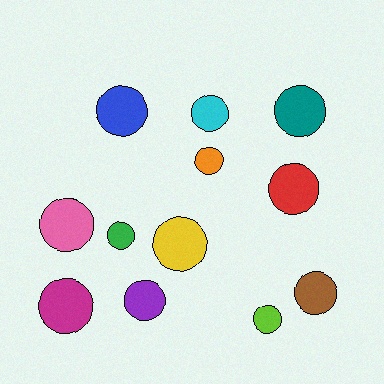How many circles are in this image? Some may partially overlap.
There are 12 circles.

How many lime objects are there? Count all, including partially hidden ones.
There is 1 lime object.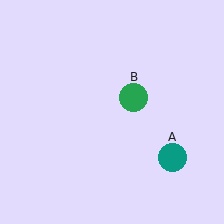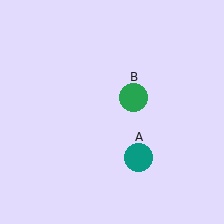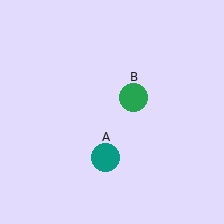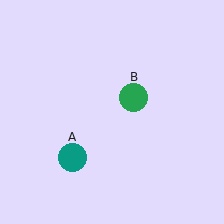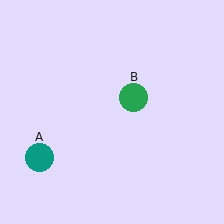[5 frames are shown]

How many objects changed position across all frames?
1 object changed position: teal circle (object A).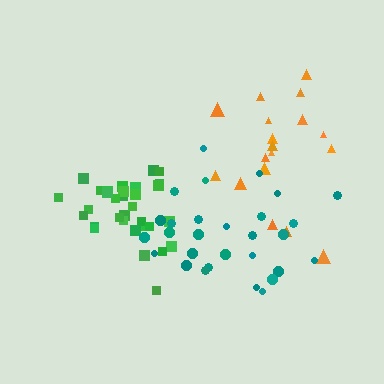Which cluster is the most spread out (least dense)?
Teal.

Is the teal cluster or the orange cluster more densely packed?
Orange.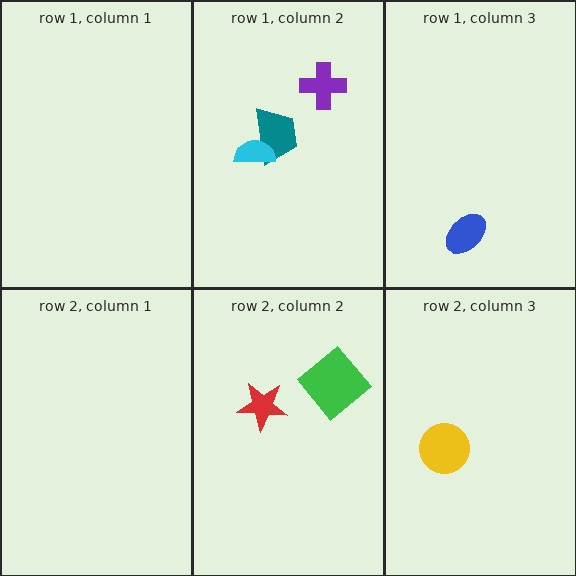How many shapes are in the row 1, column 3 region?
1.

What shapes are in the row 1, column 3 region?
The blue ellipse.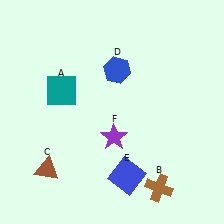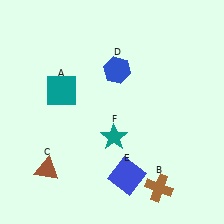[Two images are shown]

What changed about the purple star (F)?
In Image 1, F is purple. In Image 2, it changed to teal.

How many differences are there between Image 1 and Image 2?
There is 1 difference between the two images.